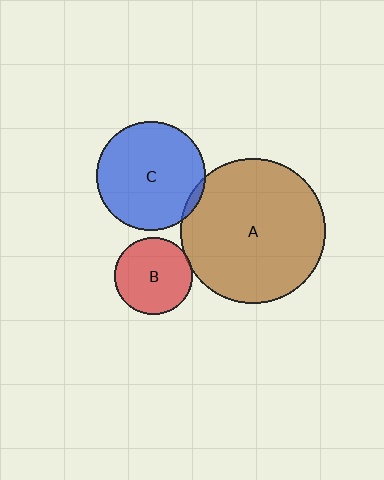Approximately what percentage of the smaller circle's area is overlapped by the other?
Approximately 5%.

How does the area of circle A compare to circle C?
Approximately 1.8 times.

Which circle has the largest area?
Circle A (brown).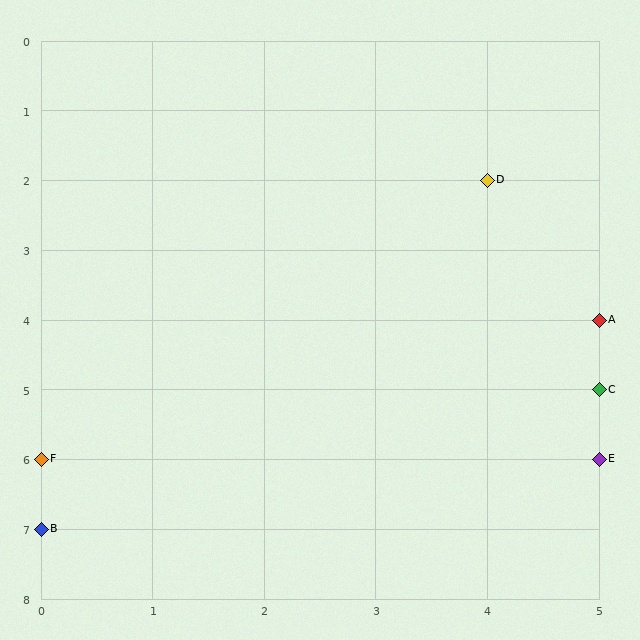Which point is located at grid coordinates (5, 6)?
Point E is at (5, 6).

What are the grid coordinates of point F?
Point F is at grid coordinates (0, 6).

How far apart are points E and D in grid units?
Points E and D are 1 column and 4 rows apart (about 4.1 grid units diagonally).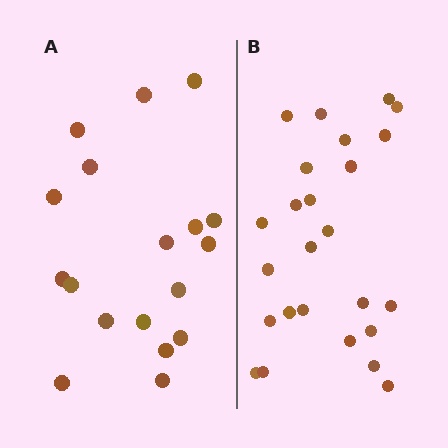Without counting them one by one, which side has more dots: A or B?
Region B (the right region) has more dots.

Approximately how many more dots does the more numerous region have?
Region B has roughly 8 or so more dots than region A.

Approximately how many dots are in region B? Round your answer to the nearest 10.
About 20 dots. (The exact count is 25, which rounds to 20.)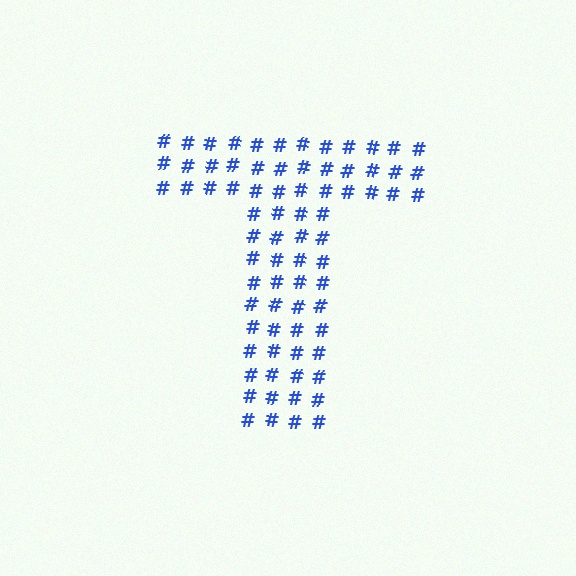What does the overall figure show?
The overall figure shows the letter T.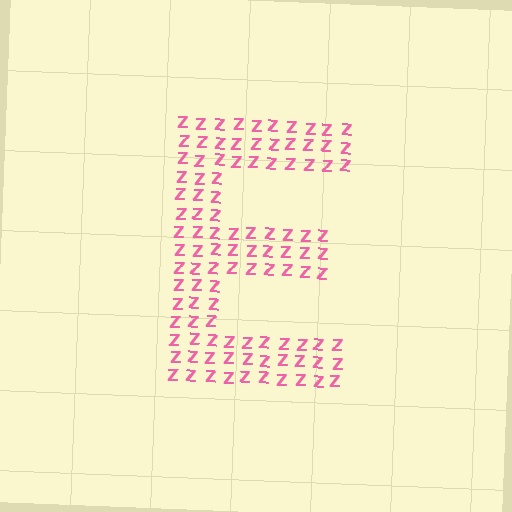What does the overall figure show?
The overall figure shows the letter E.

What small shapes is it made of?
It is made of small letter Z's.